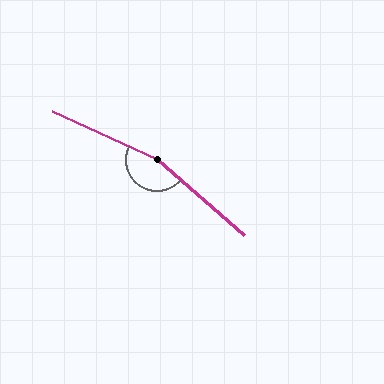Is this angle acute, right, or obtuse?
It is obtuse.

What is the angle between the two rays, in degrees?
Approximately 164 degrees.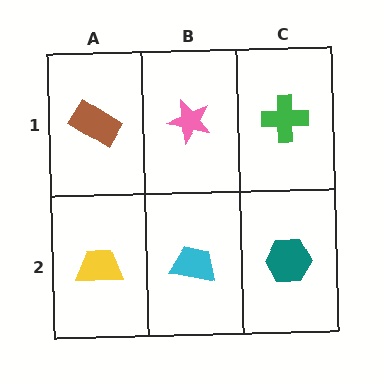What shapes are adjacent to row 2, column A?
A brown rectangle (row 1, column A), a cyan trapezoid (row 2, column B).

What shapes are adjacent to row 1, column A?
A yellow trapezoid (row 2, column A), a pink star (row 1, column B).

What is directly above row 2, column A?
A brown rectangle.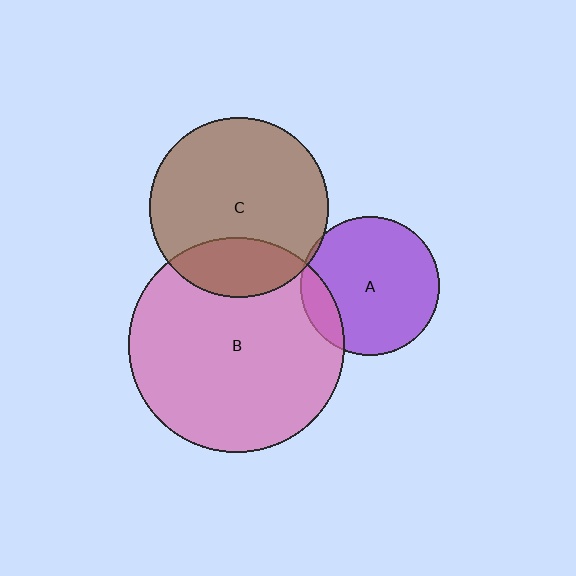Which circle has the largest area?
Circle B (pink).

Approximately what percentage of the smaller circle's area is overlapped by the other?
Approximately 15%.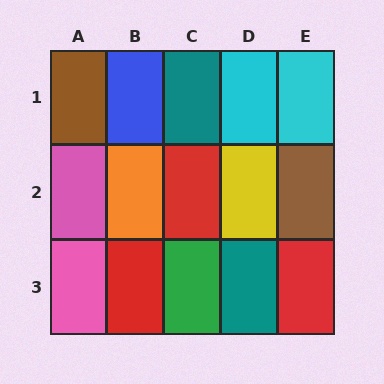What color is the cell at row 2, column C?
Red.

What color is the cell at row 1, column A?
Brown.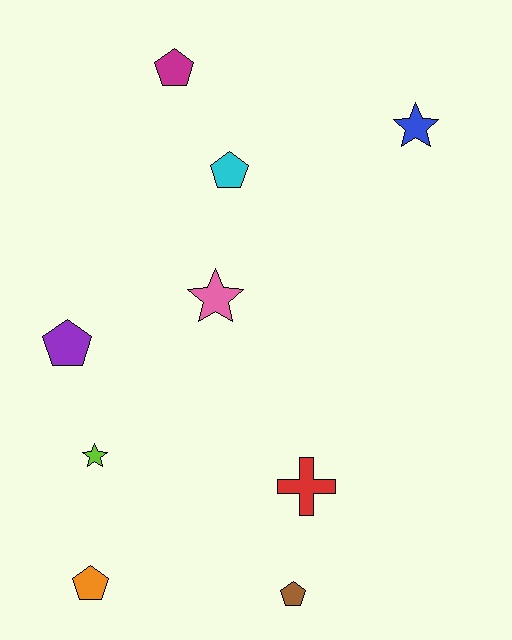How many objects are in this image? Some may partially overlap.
There are 9 objects.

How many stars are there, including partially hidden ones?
There are 3 stars.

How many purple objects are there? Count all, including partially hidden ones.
There is 1 purple object.